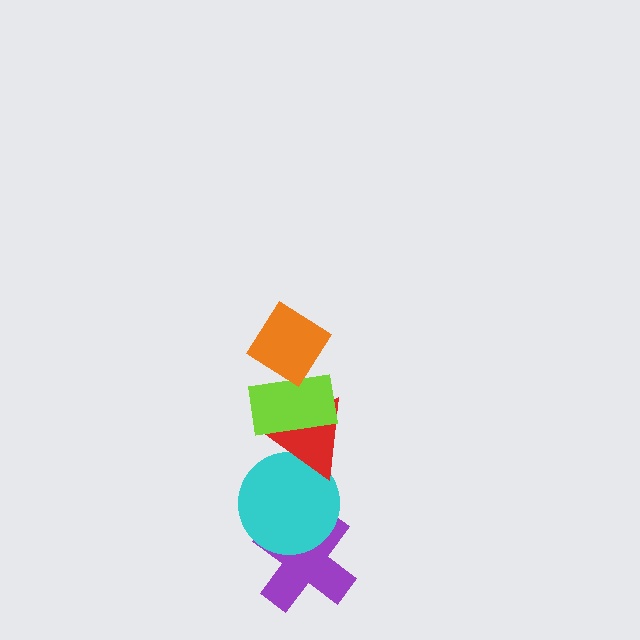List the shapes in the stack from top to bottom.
From top to bottom: the orange diamond, the lime rectangle, the red triangle, the cyan circle, the purple cross.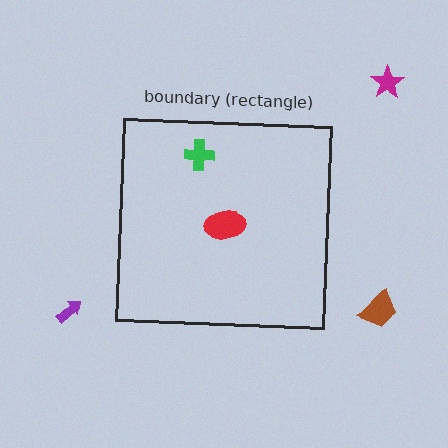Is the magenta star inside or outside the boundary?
Outside.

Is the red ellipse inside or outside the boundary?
Inside.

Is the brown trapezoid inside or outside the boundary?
Outside.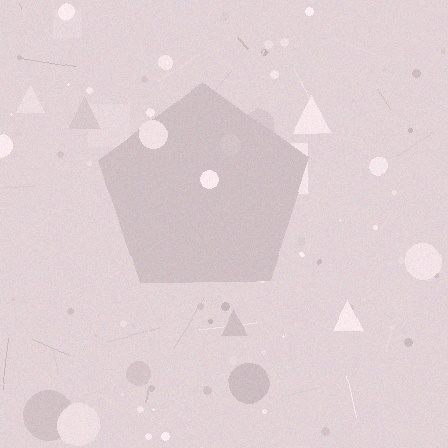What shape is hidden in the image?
A pentagon is hidden in the image.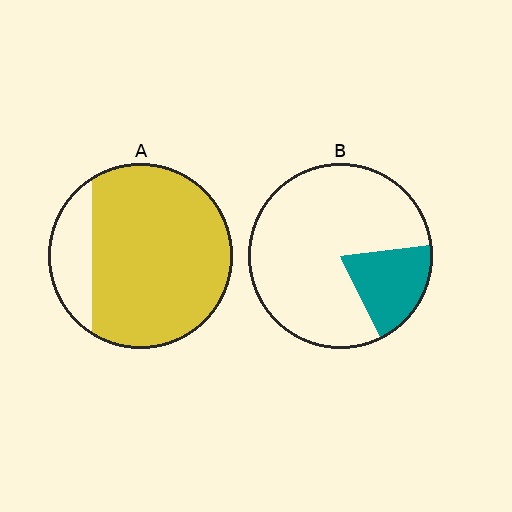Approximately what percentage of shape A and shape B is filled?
A is approximately 80% and B is approximately 20%.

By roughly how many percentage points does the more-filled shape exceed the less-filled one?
By roughly 60 percentage points (A over B).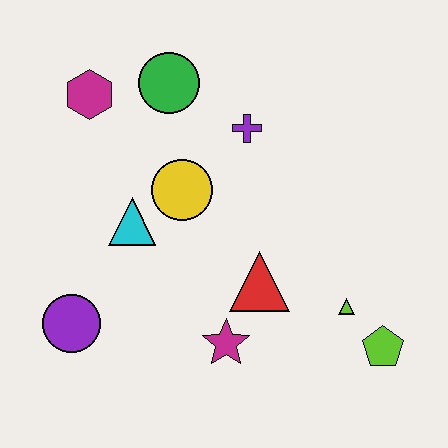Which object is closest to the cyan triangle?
The yellow circle is closest to the cyan triangle.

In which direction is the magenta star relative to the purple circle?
The magenta star is to the right of the purple circle.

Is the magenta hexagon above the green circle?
No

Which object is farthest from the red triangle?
The magenta hexagon is farthest from the red triangle.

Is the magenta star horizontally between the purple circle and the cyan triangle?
No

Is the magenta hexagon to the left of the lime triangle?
Yes